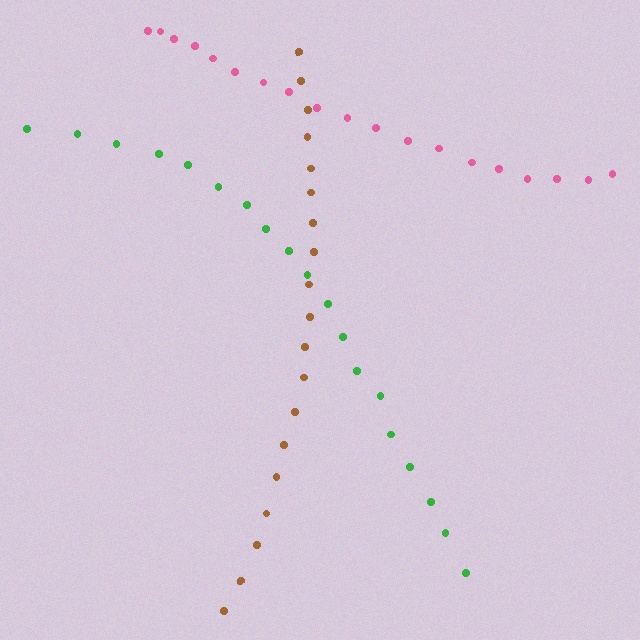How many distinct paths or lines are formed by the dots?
There are 3 distinct paths.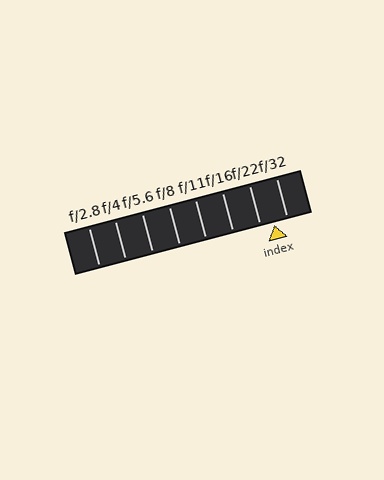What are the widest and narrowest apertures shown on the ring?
The widest aperture shown is f/2.8 and the narrowest is f/32.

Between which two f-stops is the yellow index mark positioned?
The index mark is between f/22 and f/32.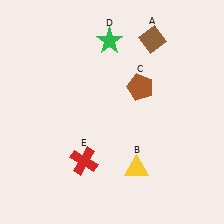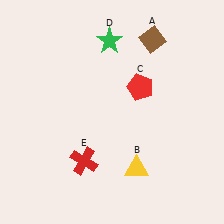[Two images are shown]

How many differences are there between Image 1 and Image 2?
There is 1 difference between the two images.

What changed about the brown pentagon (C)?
In Image 1, C is brown. In Image 2, it changed to red.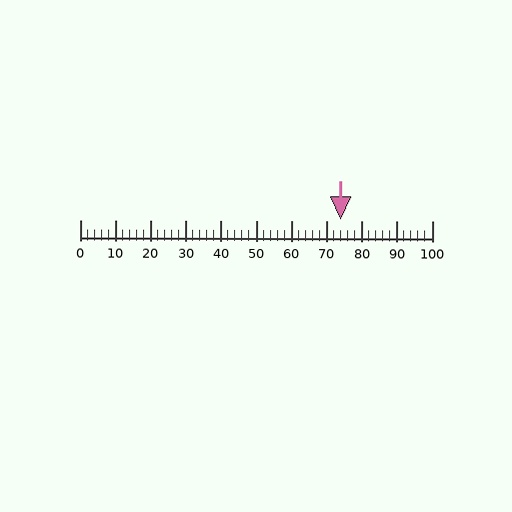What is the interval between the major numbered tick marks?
The major tick marks are spaced 10 units apart.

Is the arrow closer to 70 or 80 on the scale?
The arrow is closer to 70.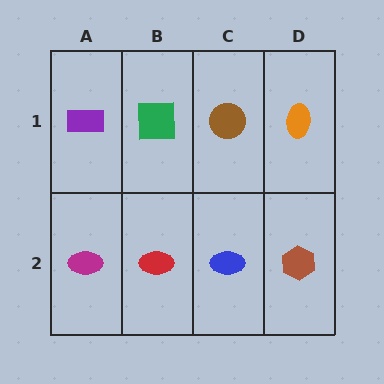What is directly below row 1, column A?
A magenta ellipse.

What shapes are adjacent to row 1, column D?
A brown hexagon (row 2, column D), a brown circle (row 1, column C).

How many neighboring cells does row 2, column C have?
3.